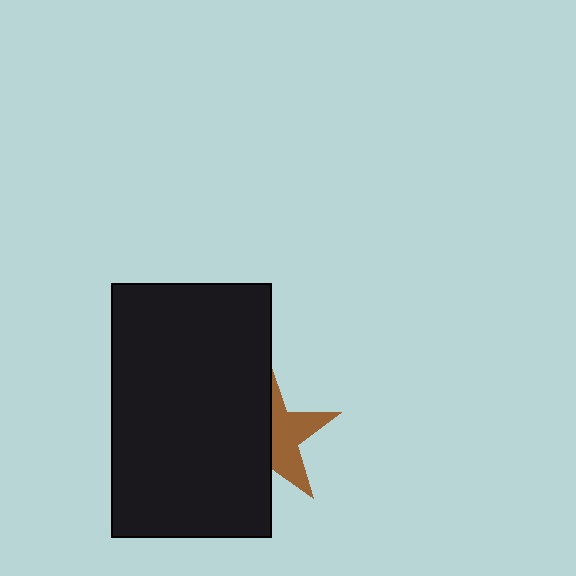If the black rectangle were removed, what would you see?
You would see the complete brown star.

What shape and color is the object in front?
The object in front is a black rectangle.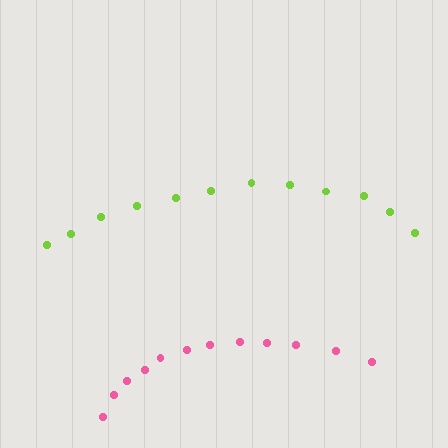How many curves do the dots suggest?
There are 2 distinct paths.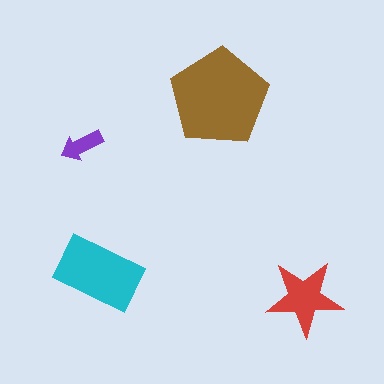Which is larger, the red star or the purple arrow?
The red star.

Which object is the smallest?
The purple arrow.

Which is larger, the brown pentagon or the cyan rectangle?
The brown pentagon.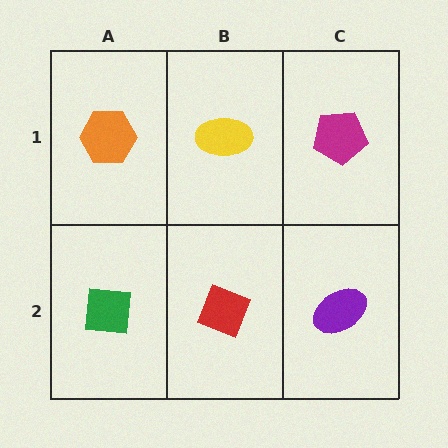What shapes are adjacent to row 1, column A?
A green square (row 2, column A), a yellow ellipse (row 1, column B).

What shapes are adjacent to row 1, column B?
A red diamond (row 2, column B), an orange hexagon (row 1, column A), a magenta pentagon (row 1, column C).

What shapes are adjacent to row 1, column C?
A purple ellipse (row 2, column C), a yellow ellipse (row 1, column B).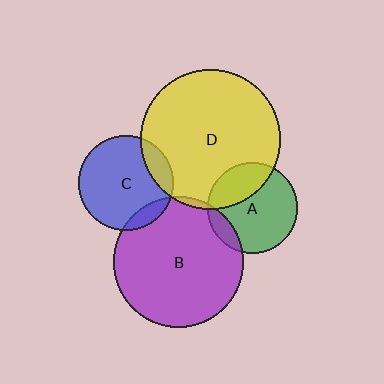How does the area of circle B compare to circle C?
Approximately 1.9 times.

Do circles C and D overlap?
Yes.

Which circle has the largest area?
Circle D (yellow).